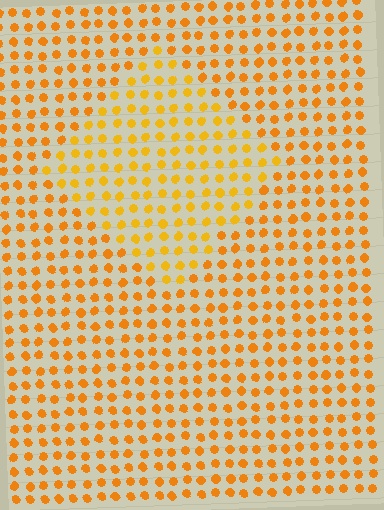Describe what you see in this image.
The image is filled with small orange elements in a uniform arrangement. A diamond-shaped region is visible where the elements are tinted to a slightly different hue, forming a subtle color boundary.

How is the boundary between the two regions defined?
The boundary is defined purely by a slight shift in hue (about 14 degrees). Spacing, size, and orientation are identical on both sides.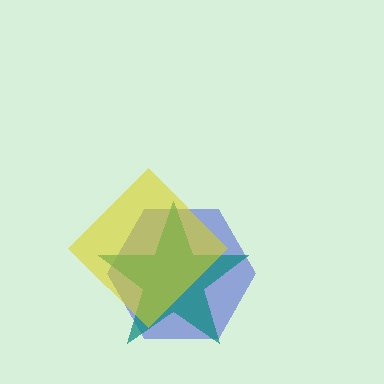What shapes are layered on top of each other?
The layered shapes are: a blue hexagon, a teal star, a yellow diamond.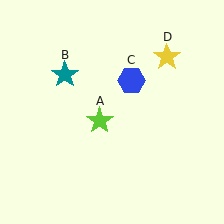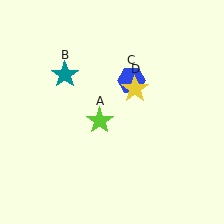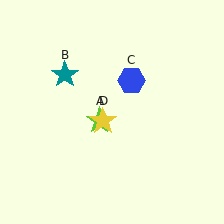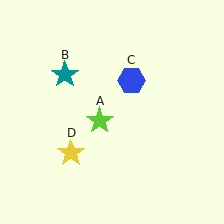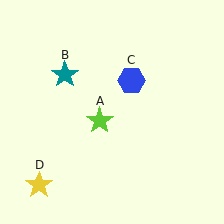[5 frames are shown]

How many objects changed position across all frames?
1 object changed position: yellow star (object D).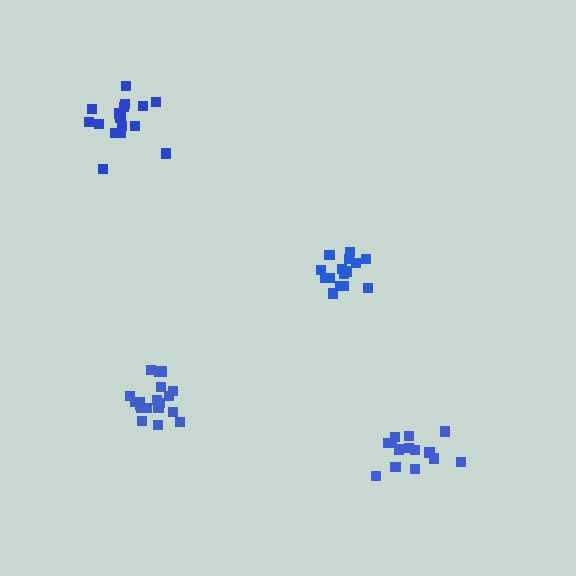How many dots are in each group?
Group 1: 16 dots, Group 2: 19 dots, Group 3: 14 dots, Group 4: 15 dots (64 total).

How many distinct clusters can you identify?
There are 4 distinct clusters.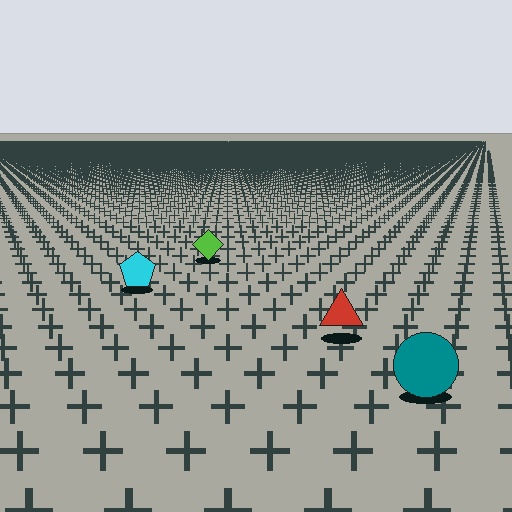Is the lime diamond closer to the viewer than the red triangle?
No. The red triangle is closer — you can tell from the texture gradient: the ground texture is coarser near it.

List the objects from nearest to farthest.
From nearest to farthest: the teal circle, the red triangle, the cyan pentagon, the lime diamond.